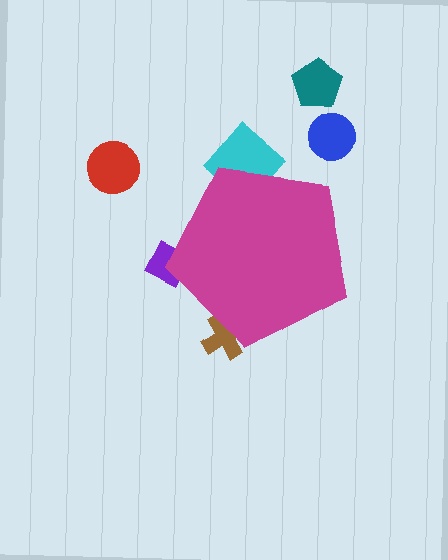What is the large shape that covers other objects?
A magenta pentagon.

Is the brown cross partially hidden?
Yes, the brown cross is partially hidden behind the magenta pentagon.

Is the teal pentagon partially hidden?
No, the teal pentagon is fully visible.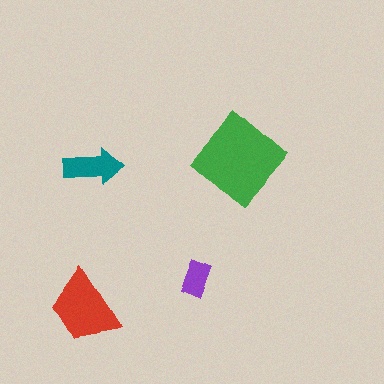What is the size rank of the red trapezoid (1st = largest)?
2nd.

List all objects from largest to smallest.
The green diamond, the red trapezoid, the teal arrow, the purple rectangle.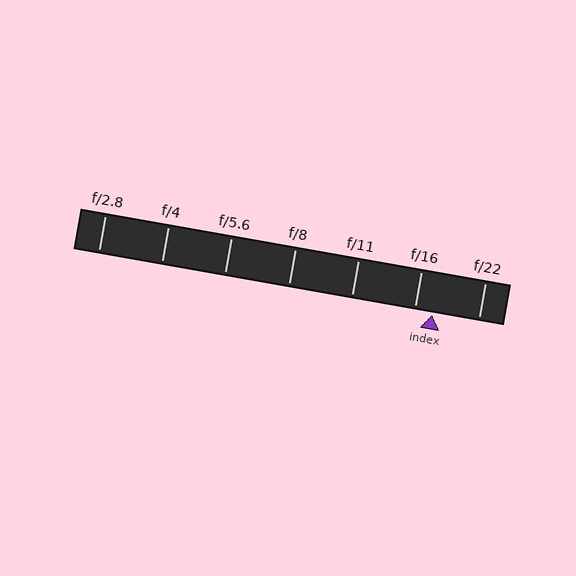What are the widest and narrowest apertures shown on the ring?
The widest aperture shown is f/2.8 and the narrowest is f/22.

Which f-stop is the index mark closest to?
The index mark is closest to f/16.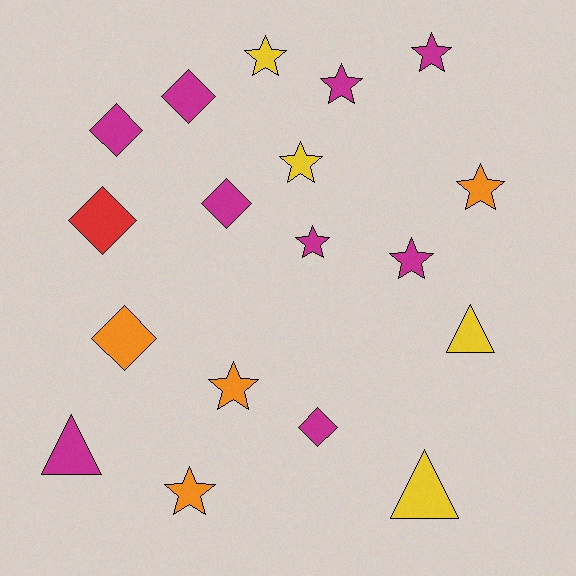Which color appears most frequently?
Magenta, with 9 objects.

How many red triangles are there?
There are no red triangles.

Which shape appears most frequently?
Star, with 9 objects.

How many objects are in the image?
There are 18 objects.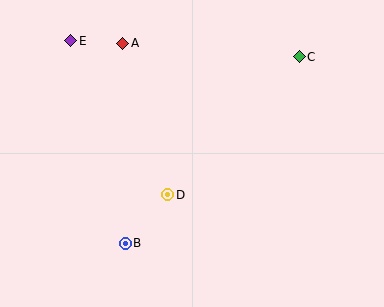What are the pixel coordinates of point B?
Point B is at (125, 243).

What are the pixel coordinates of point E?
Point E is at (71, 41).